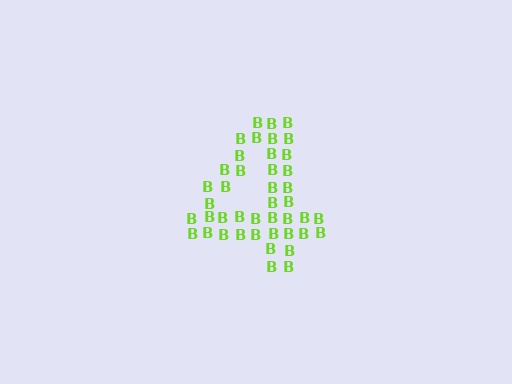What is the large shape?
The large shape is the digit 4.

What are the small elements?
The small elements are letter B's.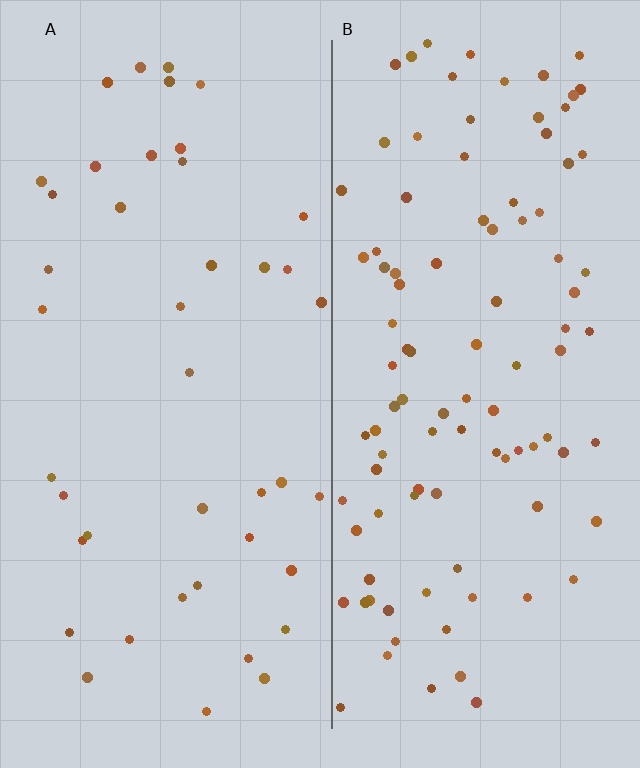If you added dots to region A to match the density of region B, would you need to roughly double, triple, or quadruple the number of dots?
Approximately double.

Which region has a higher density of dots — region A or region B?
B (the right).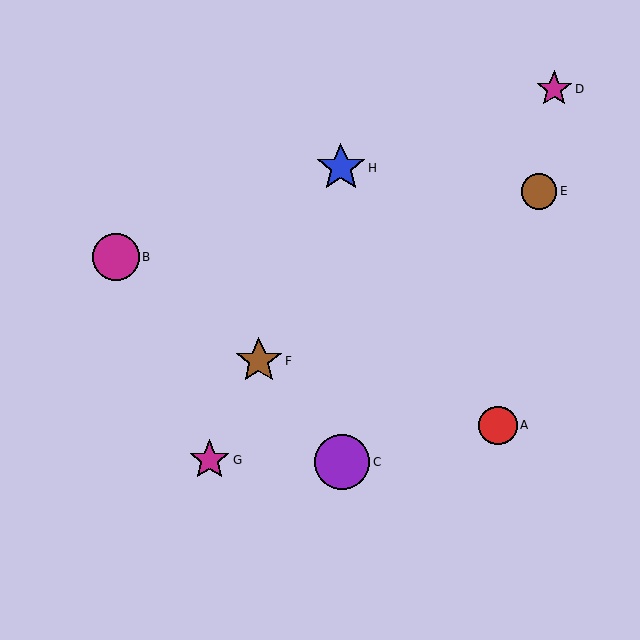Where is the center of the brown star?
The center of the brown star is at (259, 361).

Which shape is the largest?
The purple circle (labeled C) is the largest.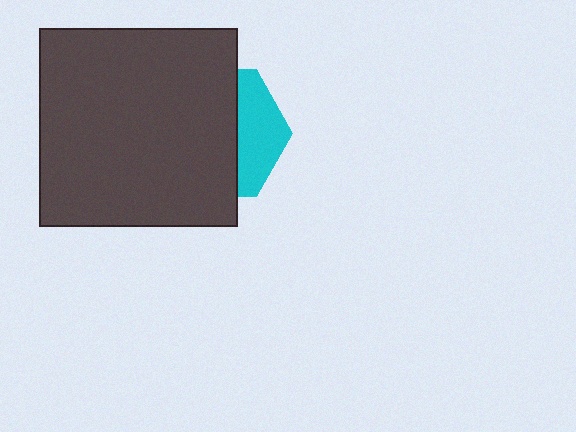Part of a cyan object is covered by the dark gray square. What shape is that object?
It is a hexagon.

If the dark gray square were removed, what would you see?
You would see the complete cyan hexagon.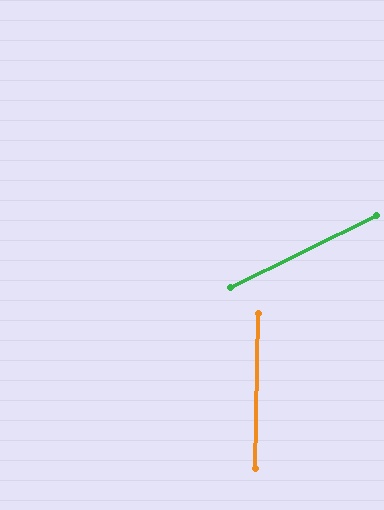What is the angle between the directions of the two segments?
Approximately 63 degrees.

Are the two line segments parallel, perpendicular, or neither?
Neither parallel nor perpendicular — they differ by about 63°.